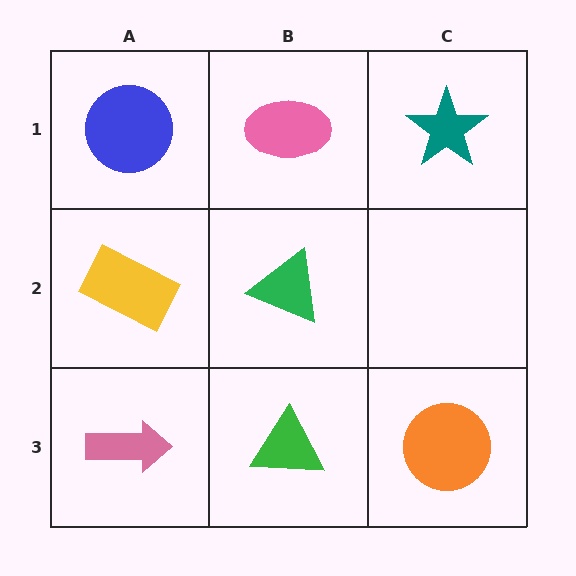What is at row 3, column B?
A green triangle.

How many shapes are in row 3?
3 shapes.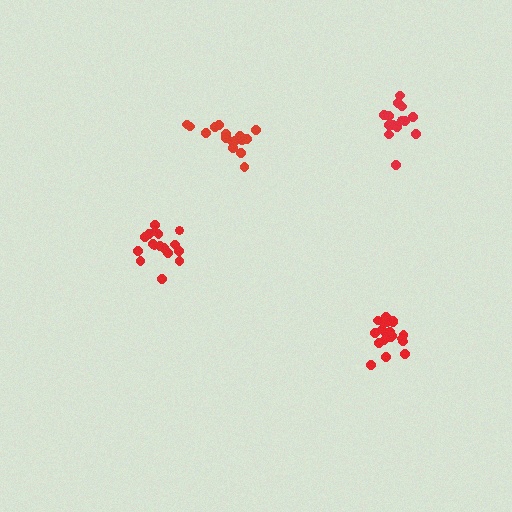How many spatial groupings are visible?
There are 4 spatial groupings.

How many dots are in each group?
Group 1: 17 dots, Group 2: 20 dots, Group 3: 17 dots, Group 4: 15 dots (69 total).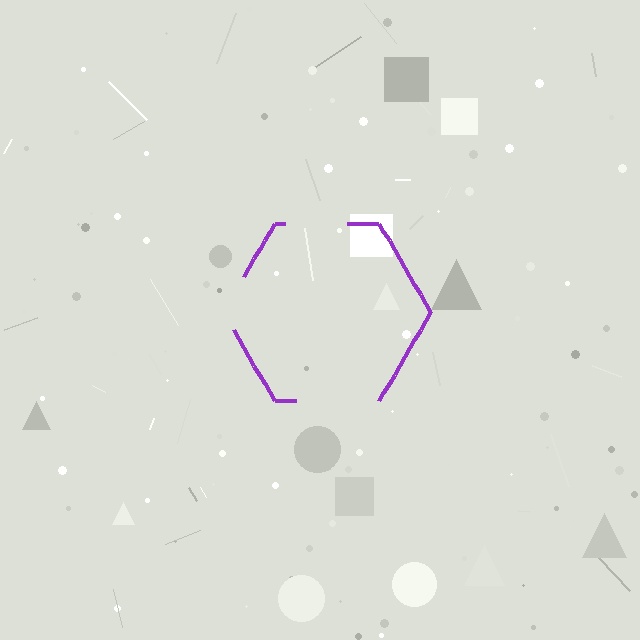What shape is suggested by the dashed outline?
The dashed outline suggests a hexagon.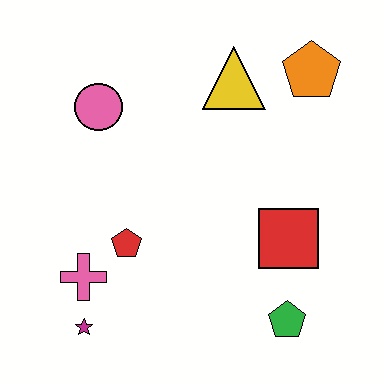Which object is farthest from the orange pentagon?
The magenta star is farthest from the orange pentagon.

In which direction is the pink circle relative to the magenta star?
The pink circle is above the magenta star.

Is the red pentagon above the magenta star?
Yes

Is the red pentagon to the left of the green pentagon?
Yes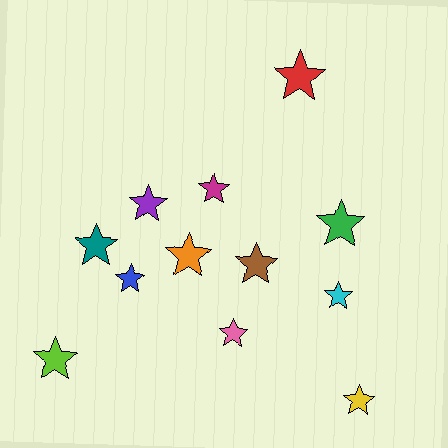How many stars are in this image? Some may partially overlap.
There are 12 stars.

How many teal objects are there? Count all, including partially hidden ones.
There is 1 teal object.